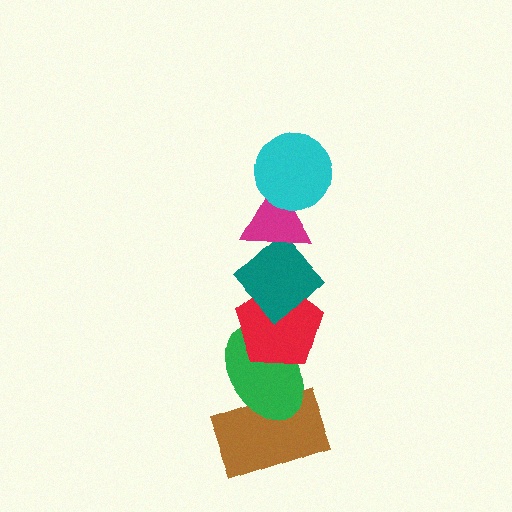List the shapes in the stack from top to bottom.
From top to bottom: the cyan circle, the magenta triangle, the teal diamond, the red pentagon, the green ellipse, the brown rectangle.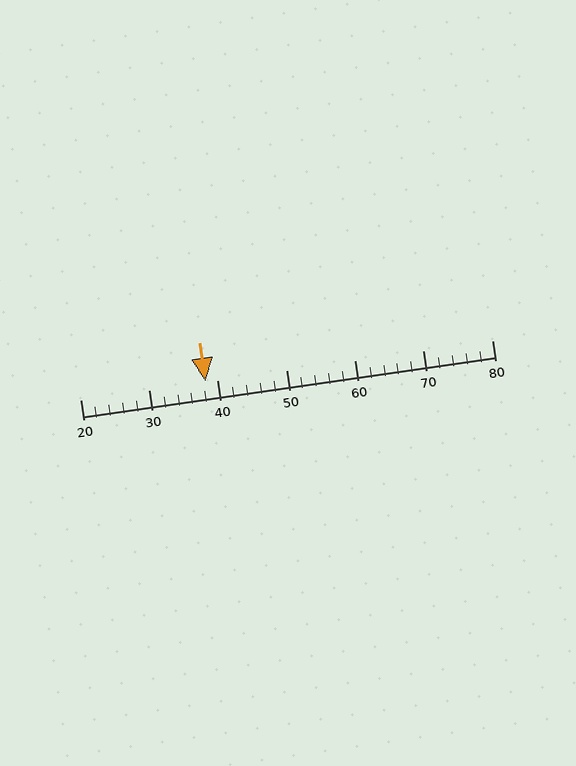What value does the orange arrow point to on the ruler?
The orange arrow points to approximately 38.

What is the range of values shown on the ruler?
The ruler shows values from 20 to 80.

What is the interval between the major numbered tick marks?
The major tick marks are spaced 10 units apart.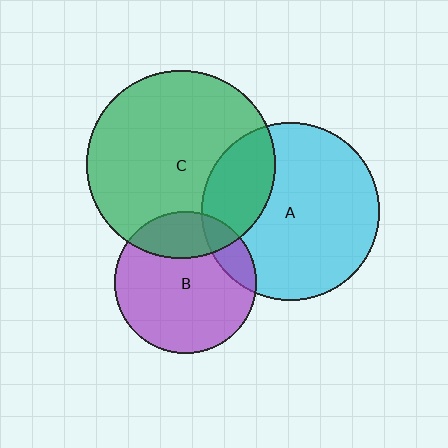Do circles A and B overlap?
Yes.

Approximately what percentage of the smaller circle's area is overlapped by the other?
Approximately 15%.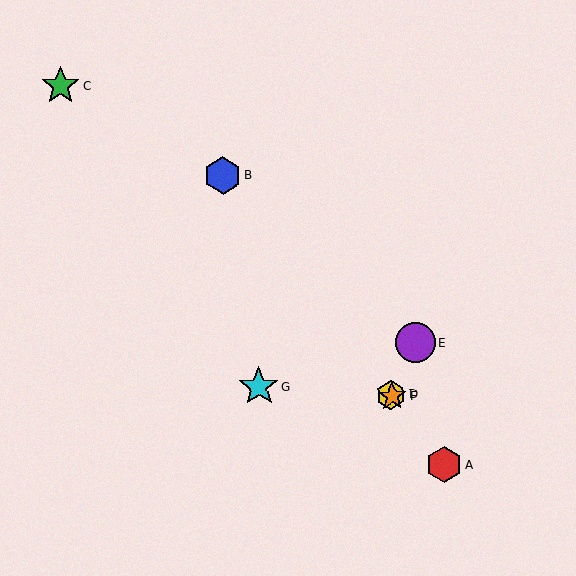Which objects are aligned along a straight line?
Objects A, B, D, F are aligned along a straight line.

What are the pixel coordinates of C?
Object C is at (61, 86).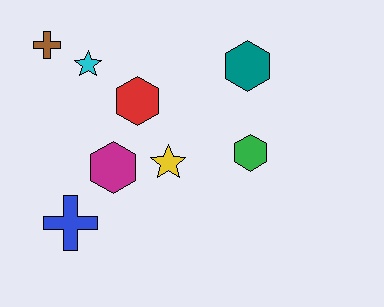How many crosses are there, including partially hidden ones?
There are 2 crosses.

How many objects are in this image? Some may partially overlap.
There are 8 objects.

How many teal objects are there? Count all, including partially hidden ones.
There is 1 teal object.